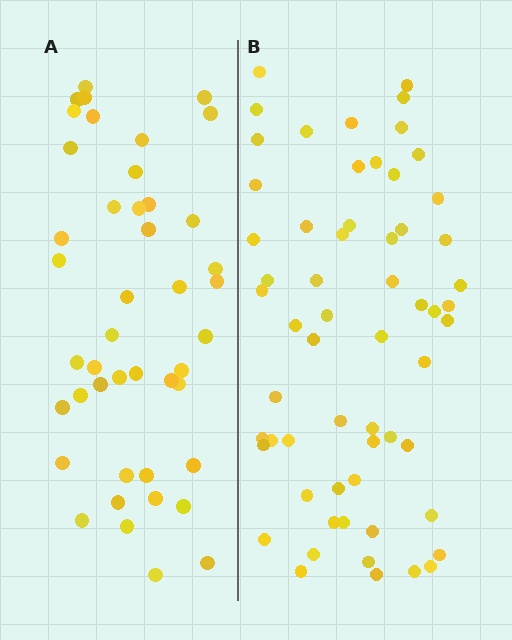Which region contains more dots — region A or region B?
Region B (the right region) has more dots.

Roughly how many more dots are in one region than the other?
Region B has approximately 15 more dots than region A.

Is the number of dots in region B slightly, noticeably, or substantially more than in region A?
Region B has noticeably more, but not dramatically so. The ratio is roughly 1.4 to 1.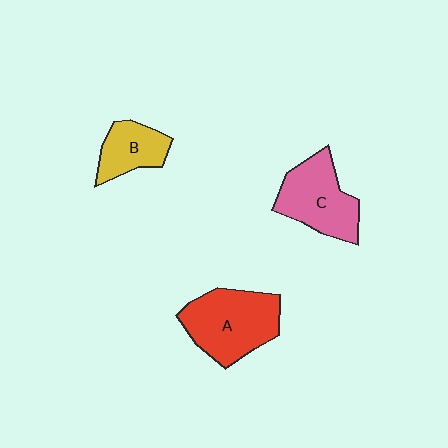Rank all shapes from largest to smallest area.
From largest to smallest: A (red), C (pink), B (yellow).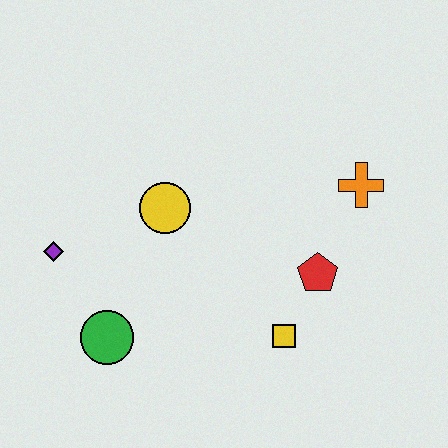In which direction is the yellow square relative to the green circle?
The yellow square is to the right of the green circle.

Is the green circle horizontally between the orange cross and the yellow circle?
No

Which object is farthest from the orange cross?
The purple diamond is farthest from the orange cross.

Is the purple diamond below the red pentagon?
No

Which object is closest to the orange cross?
The red pentagon is closest to the orange cross.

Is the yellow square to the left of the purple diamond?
No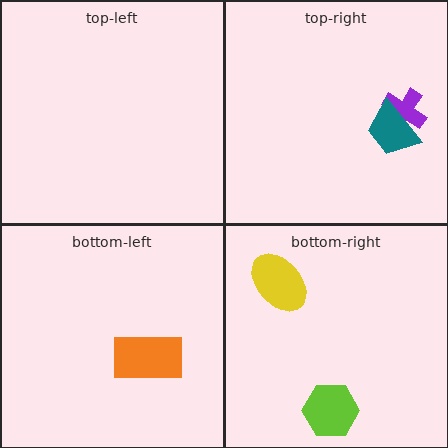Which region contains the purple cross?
The top-right region.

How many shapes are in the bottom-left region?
1.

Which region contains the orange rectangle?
The bottom-left region.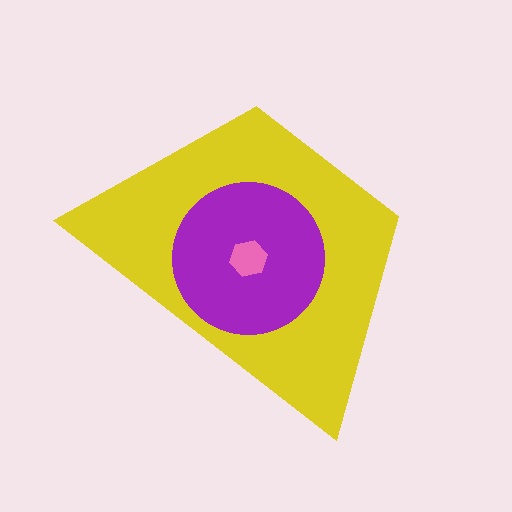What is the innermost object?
The pink hexagon.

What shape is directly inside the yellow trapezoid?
The purple circle.